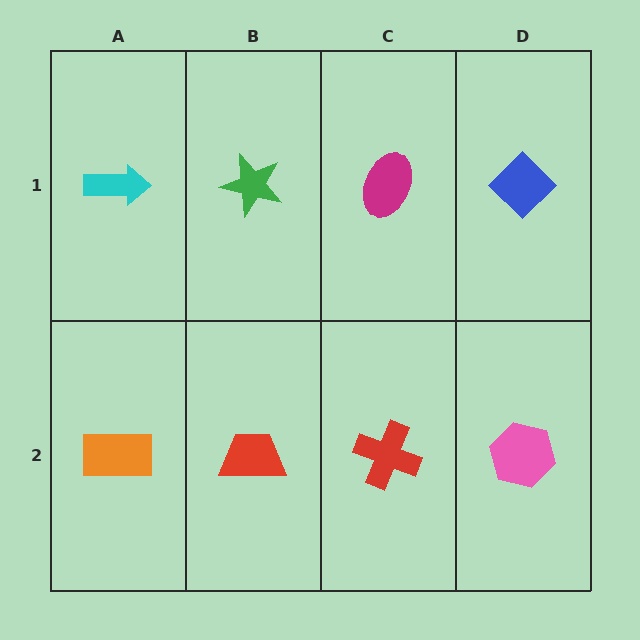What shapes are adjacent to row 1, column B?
A red trapezoid (row 2, column B), a cyan arrow (row 1, column A), a magenta ellipse (row 1, column C).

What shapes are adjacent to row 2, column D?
A blue diamond (row 1, column D), a red cross (row 2, column C).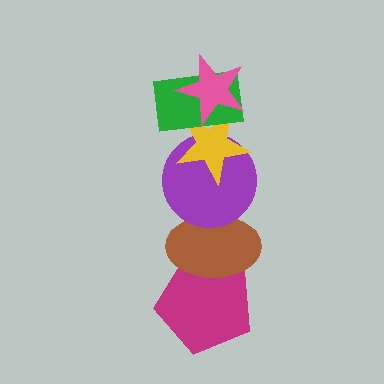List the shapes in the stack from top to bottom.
From top to bottom: the pink star, the green rectangle, the yellow star, the purple circle, the brown ellipse, the magenta pentagon.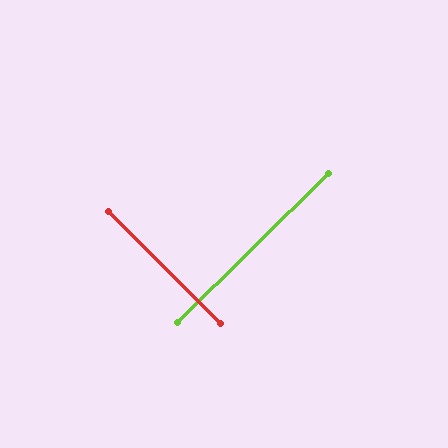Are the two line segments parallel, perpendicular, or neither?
Perpendicular — they meet at approximately 90°.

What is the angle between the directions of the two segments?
Approximately 90 degrees.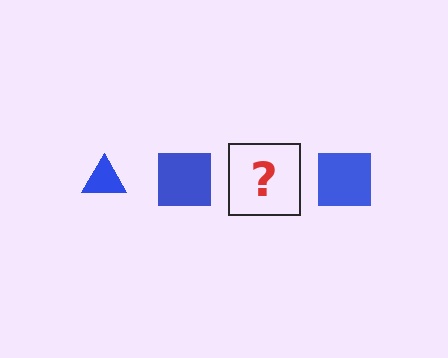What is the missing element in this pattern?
The missing element is a blue triangle.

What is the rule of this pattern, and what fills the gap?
The rule is that the pattern cycles through triangle, square shapes in blue. The gap should be filled with a blue triangle.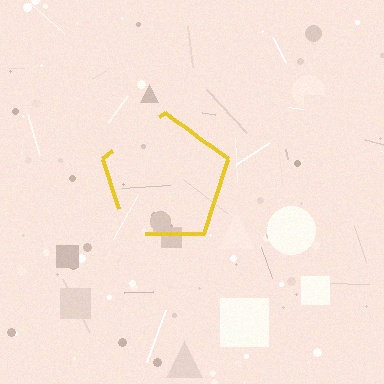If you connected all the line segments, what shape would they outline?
They would outline a pentagon.